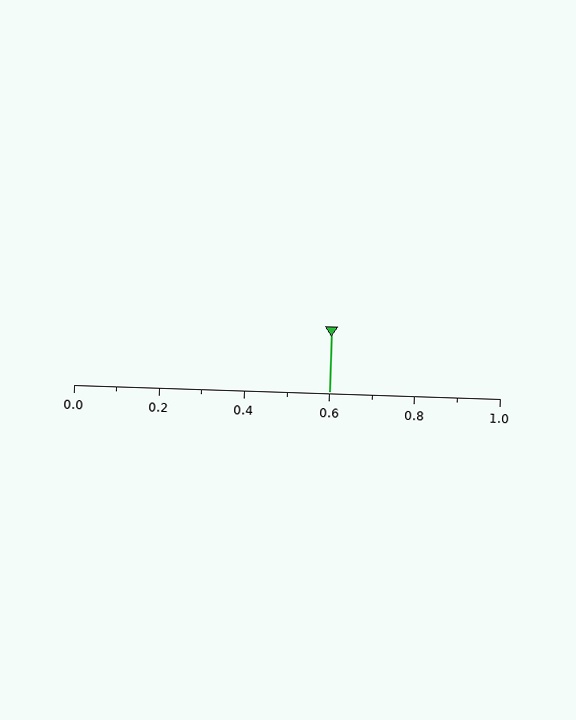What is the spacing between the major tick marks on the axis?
The major ticks are spaced 0.2 apart.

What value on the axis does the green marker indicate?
The marker indicates approximately 0.6.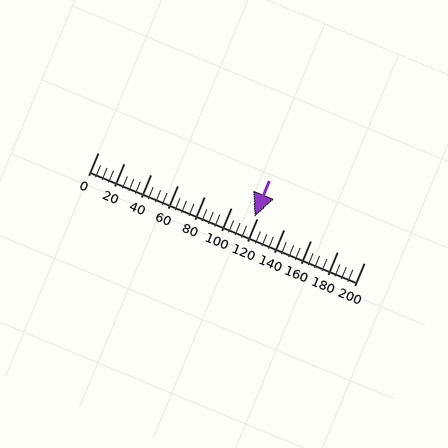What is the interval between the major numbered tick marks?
The major tick marks are spaced 20 units apart.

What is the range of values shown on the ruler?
The ruler shows values from 0 to 200.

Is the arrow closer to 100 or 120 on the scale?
The arrow is closer to 120.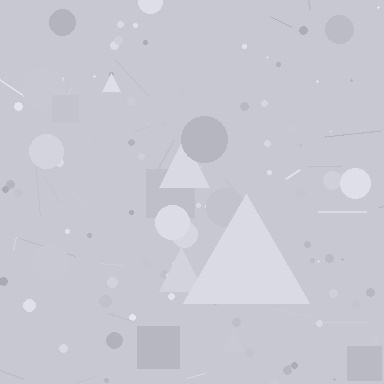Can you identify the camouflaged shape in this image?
The camouflaged shape is a triangle.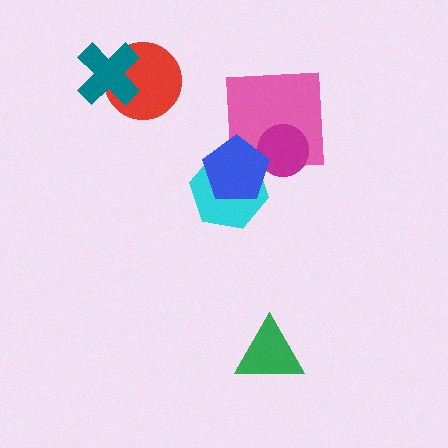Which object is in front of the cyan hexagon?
The blue pentagon is in front of the cyan hexagon.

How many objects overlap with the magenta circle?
2 objects overlap with the magenta circle.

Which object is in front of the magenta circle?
The blue pentagon is in front of the magenta circle.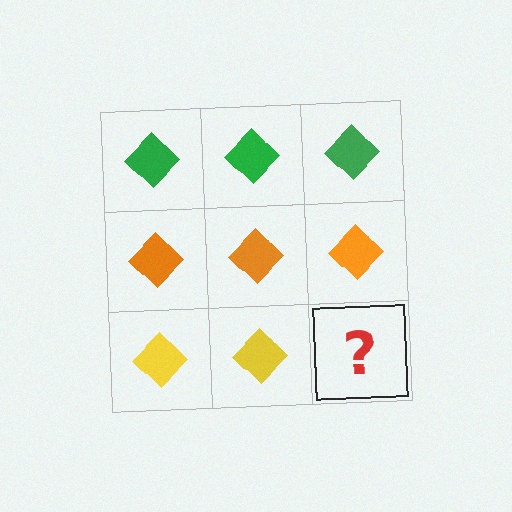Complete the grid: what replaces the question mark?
The question mark should be replaced with a yellow diamond.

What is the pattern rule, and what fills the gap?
The rule is that each row has a consistent color. The gap should be filled with a yellow diamond.